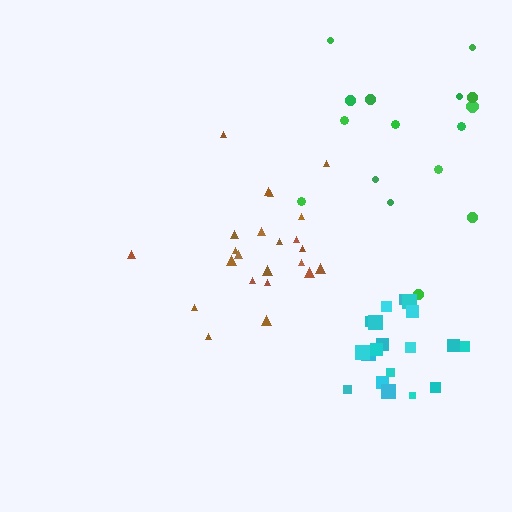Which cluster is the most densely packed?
Cyan.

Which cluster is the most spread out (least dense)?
Green.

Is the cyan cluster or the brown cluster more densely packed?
Cyan.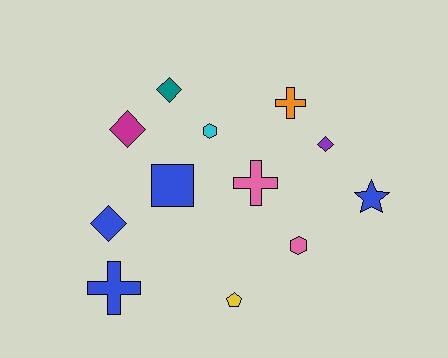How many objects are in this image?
There are 12 objects.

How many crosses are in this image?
There are 3 crosses.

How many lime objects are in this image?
There are no lime objects.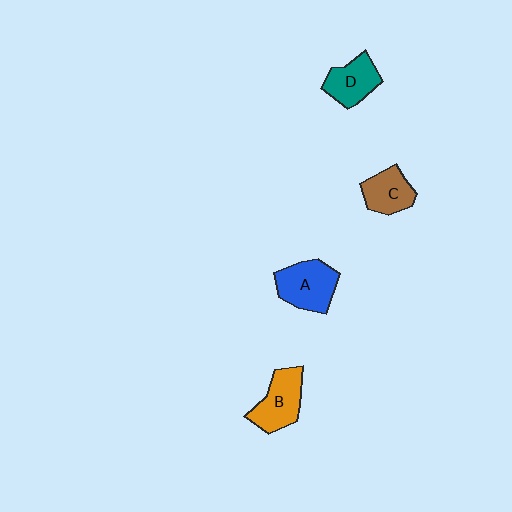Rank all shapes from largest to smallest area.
From largest to smallest: A (blue), B (orange), D (teal), C (brown).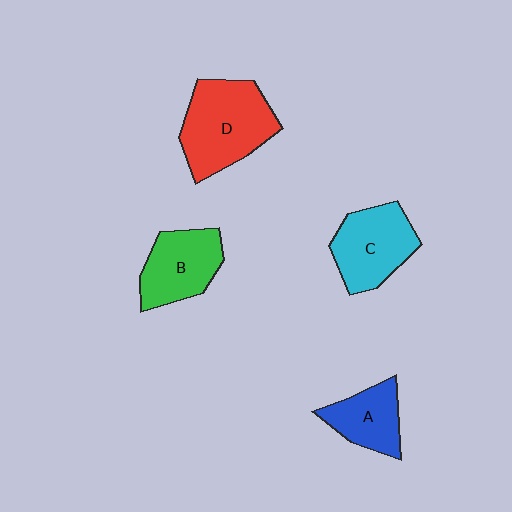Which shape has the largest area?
Shape D (red).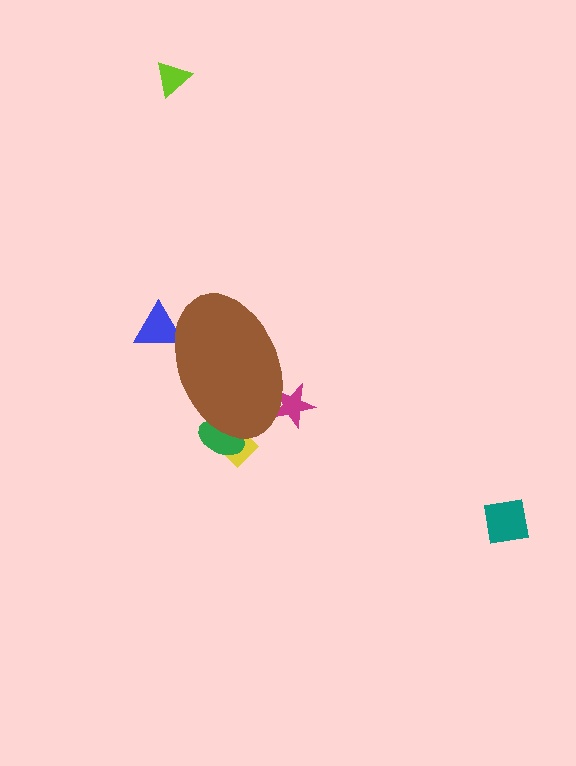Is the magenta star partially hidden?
Yes, the magenta star is partially hidden behind the brown ellipse.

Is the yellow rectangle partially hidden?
Yes, the yellow rectangle is partially hidden behind the brown ellipse.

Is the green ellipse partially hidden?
Yes, the green ellipse is partially hidden behind the brown ellipse.